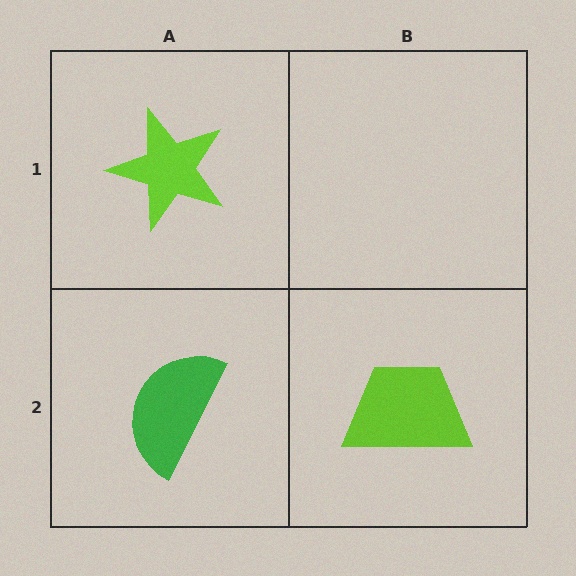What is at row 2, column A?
A green semicircle.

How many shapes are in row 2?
2 shapes.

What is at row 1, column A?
A lime star.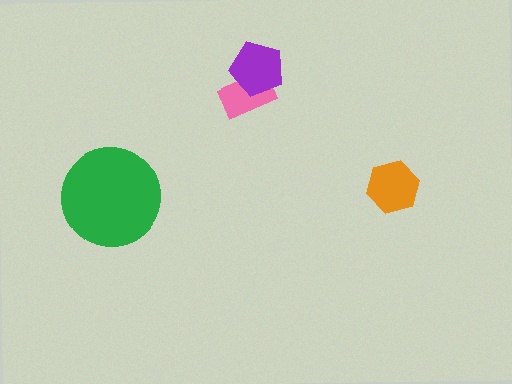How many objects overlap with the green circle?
0 objects overlap with the green circle.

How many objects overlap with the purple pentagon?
1 object overlaps with the purple pentagon.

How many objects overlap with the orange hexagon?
0 objects overlap with the orange hexagon.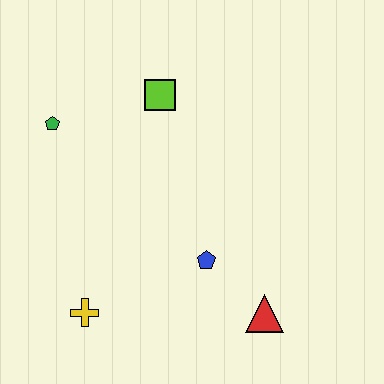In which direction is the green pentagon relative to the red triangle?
The green pentagon is to the left of the red triangle.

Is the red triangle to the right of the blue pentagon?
Yes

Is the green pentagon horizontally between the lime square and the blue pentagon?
No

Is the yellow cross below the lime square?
Yes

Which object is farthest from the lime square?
The red triangle is farthest from the lime square.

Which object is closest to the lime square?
The green pentagon is closest to the lime square.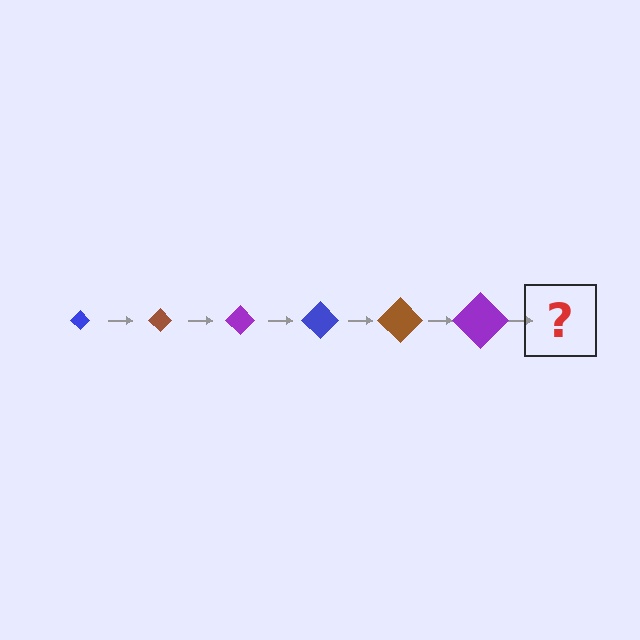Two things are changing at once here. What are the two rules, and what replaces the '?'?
The two rules are that the diamond grows larger each step and the color cycles through blue, brown, and purple. The '?' should be a blue diamond, larger than the previous one.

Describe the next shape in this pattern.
It should be a blue diamond, larger than the previous one.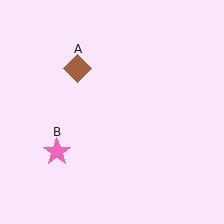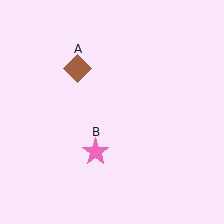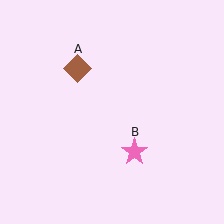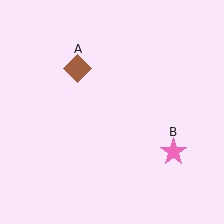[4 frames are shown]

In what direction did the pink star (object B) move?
The pink star (object B) moved right.